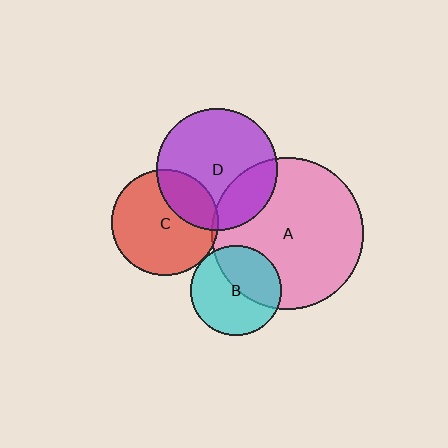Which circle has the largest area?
Circle A (pink).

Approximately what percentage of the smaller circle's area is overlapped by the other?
Approximately 5%.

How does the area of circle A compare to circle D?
Approximately 1.6 times.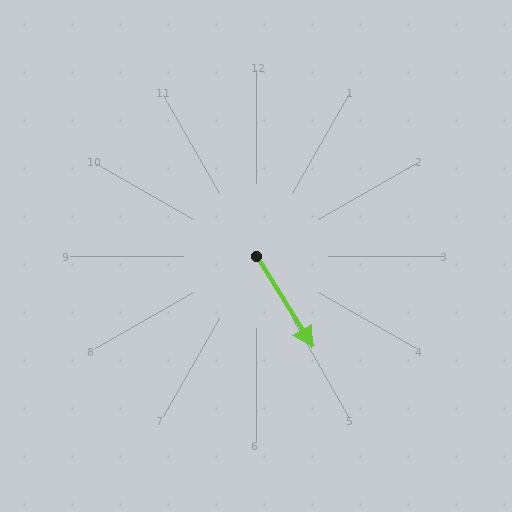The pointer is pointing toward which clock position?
Roughly 5 o'clock.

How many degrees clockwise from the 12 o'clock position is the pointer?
Approximately 148 degrees.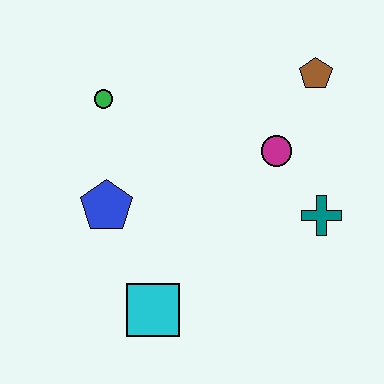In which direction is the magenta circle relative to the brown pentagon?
The magenta circle is below the brown pentagon.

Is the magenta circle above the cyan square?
Yes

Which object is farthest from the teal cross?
The green circle is farthest from the teal cross.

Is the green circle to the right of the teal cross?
No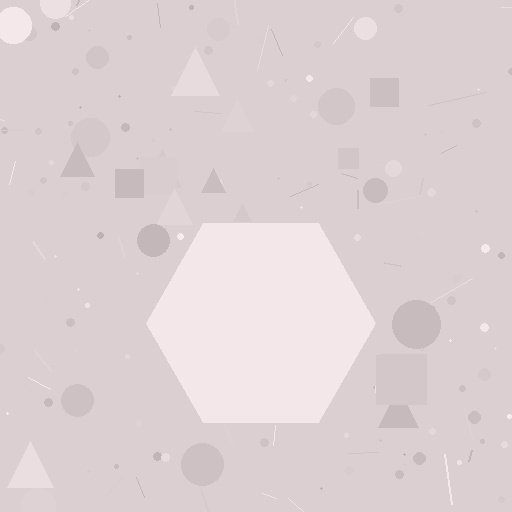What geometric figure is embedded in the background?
A hexagon is embedded in the background.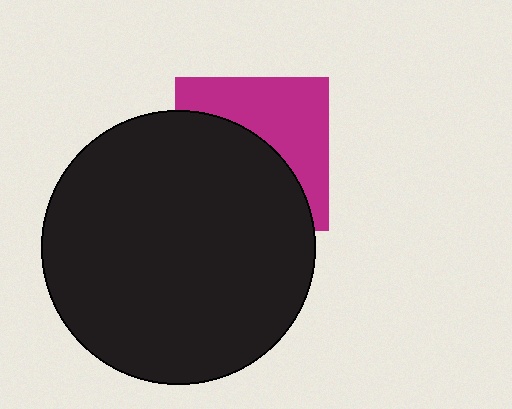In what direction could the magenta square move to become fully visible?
The magenta square could move up. That would shift it out from behind the black circle entirely.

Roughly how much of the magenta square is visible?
About half of it is visible (roughly 45%).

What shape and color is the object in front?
The object in front is a black circle.